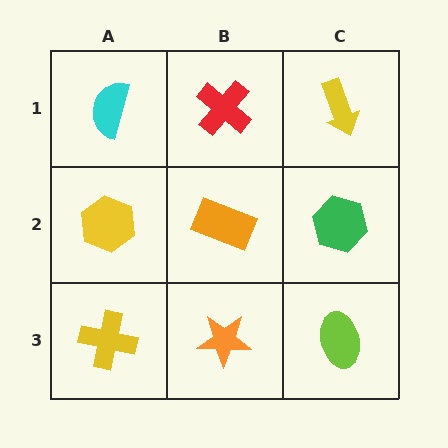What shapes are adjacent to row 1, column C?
A green hexagon (row 2, column C), a red cross (row 1, column B).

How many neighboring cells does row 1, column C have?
2.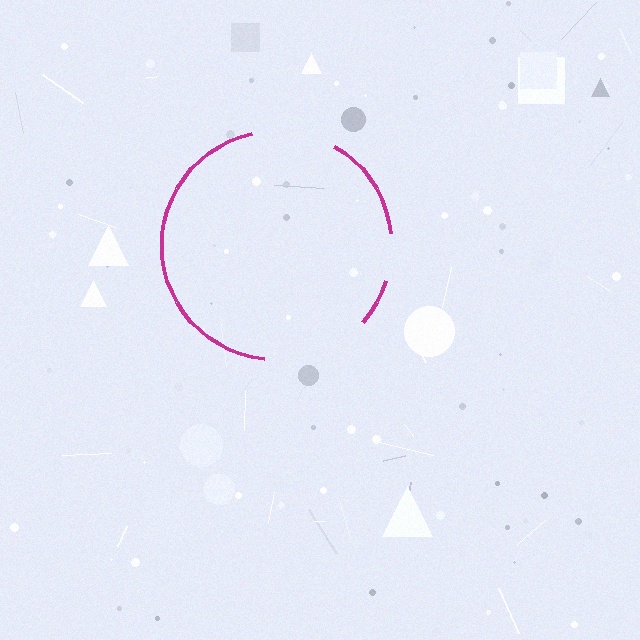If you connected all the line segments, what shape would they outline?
They would outline a circle.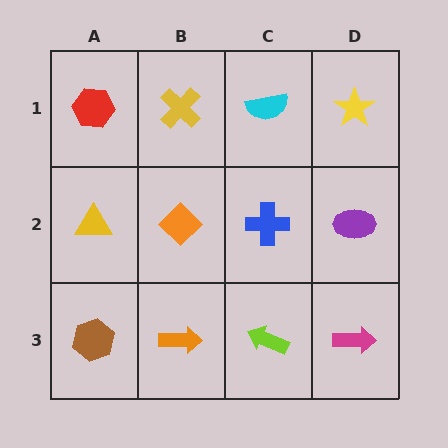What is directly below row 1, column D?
A purple ellipse.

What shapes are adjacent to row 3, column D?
A purple ellipse (row 2, column D), a lime arrow (row 3, column C).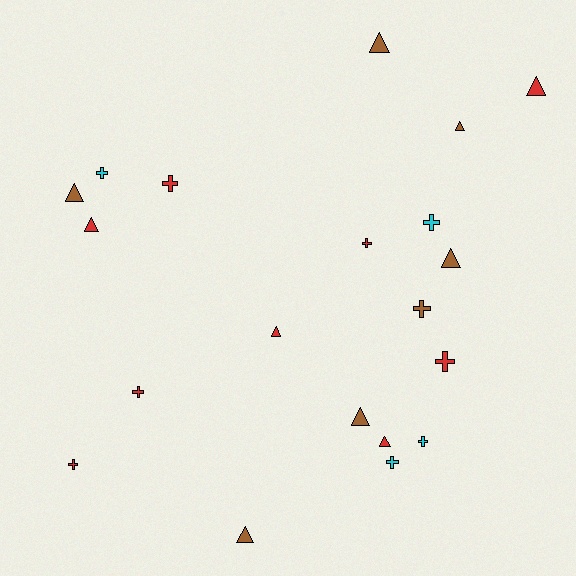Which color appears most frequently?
Red, with 9 objects.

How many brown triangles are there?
There are 6 brown triangles.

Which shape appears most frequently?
Triangle, with 10 objects.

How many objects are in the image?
There are 20 objects.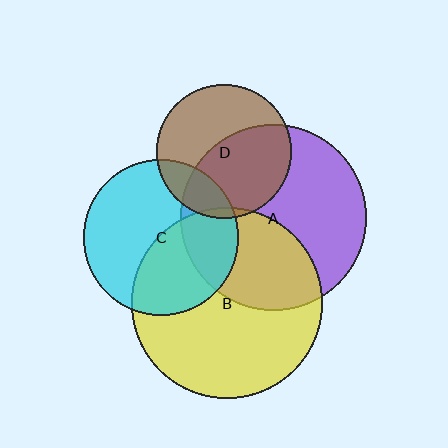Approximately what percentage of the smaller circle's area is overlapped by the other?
Approximately 25%.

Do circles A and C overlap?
Yes.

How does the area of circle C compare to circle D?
Approximately 1.3 times.